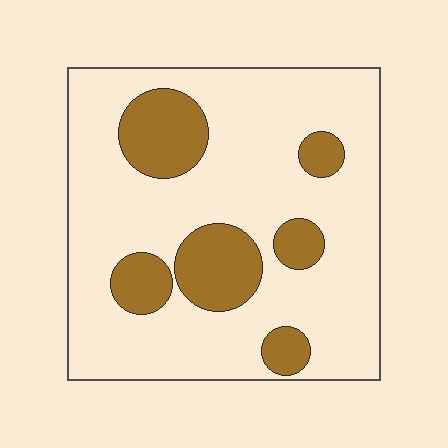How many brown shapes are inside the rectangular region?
6.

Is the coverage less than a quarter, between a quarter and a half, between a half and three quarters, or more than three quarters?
Less than a quarter.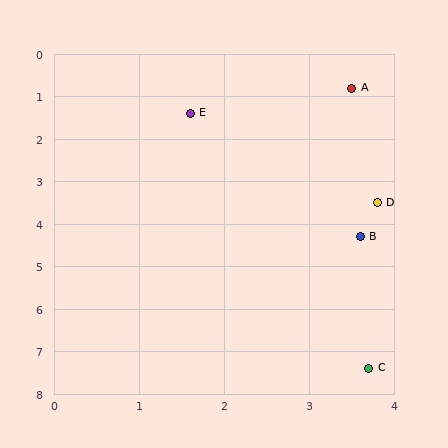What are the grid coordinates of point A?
Point A is at approximately (3.5, 0.8).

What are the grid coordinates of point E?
Point E is at approximately (1.6, 1.4).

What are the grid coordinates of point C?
Point C is at approximately (3.7, 7.4).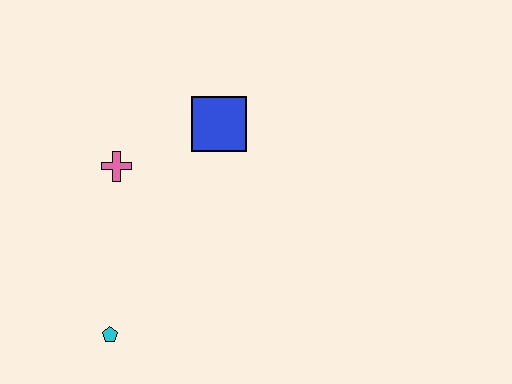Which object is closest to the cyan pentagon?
The pink cross is closest to the cyan pentagon.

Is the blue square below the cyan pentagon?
No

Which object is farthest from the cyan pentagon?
The blue square is farthest from the cyan pentagon.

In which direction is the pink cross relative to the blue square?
The pink cross is to the left of the blue square.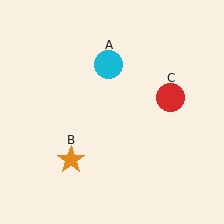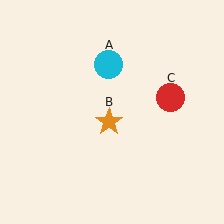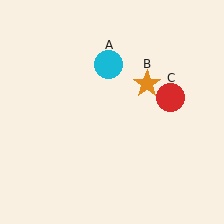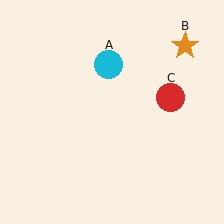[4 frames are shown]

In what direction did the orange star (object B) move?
The orange star (object B) moved up and to the right.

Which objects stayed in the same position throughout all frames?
Cyan circle (object A) and red circle (object C) remained stationary.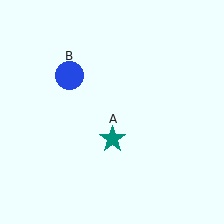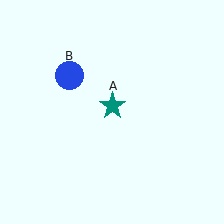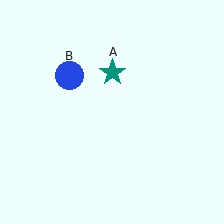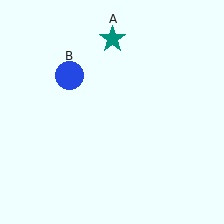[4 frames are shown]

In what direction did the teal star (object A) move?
The teal star (object A) moved up.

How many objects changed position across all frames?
1 object changed position: teal star (object A).